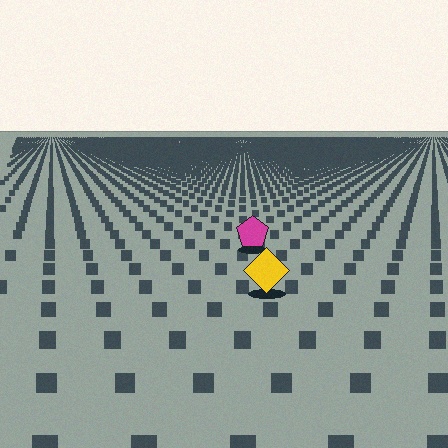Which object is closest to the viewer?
The yellow diamond is closest. The texture marks near it are larger and more spread out.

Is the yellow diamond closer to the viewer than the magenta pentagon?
Yes. The yellow diamond is closer — you can tell from the texture gradient: the ground texture is coarser near it.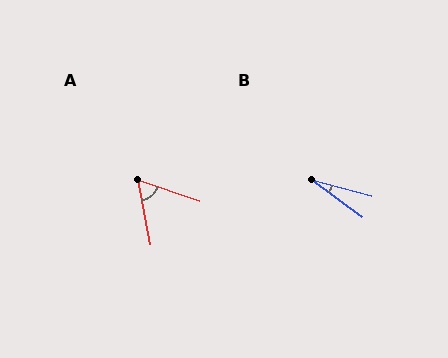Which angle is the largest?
A, at approximately 61 degrees.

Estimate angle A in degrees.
Approximately 61 degrees.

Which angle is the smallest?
B, at approximately 21 degrees.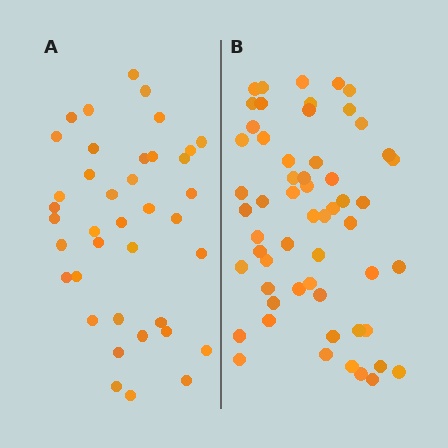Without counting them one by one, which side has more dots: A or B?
Region B (the right region) has more dots.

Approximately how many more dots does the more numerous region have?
Region B has approximately 20 more dots than region A.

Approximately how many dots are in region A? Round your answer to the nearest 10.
About 40 dots. (The exact count is 39, which rounds to 40.)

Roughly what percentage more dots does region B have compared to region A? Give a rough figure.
About 45% more.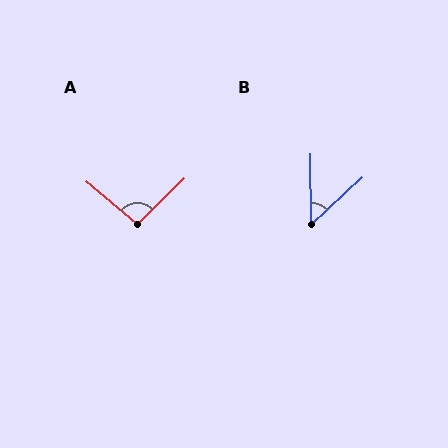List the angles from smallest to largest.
B (47°), A (96°).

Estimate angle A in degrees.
Approximately 96 degrees.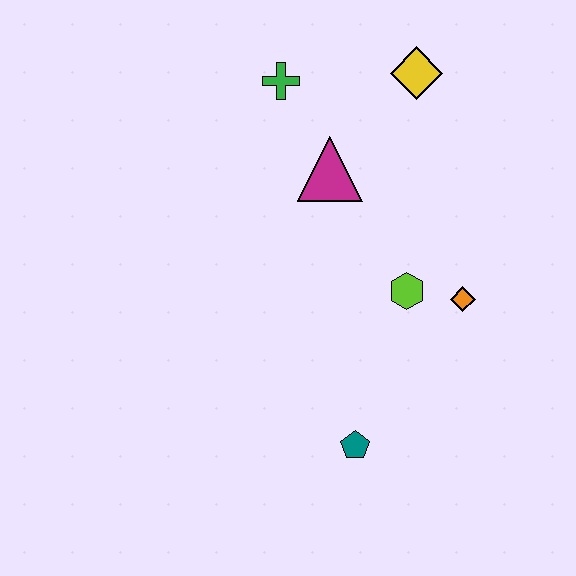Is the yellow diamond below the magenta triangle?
No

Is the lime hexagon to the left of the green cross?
No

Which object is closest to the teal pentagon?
The lime hexagon is closest to the teal pentagon.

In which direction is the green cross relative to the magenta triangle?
The green cross is above the magenta triangle.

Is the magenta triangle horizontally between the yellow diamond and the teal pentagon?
No